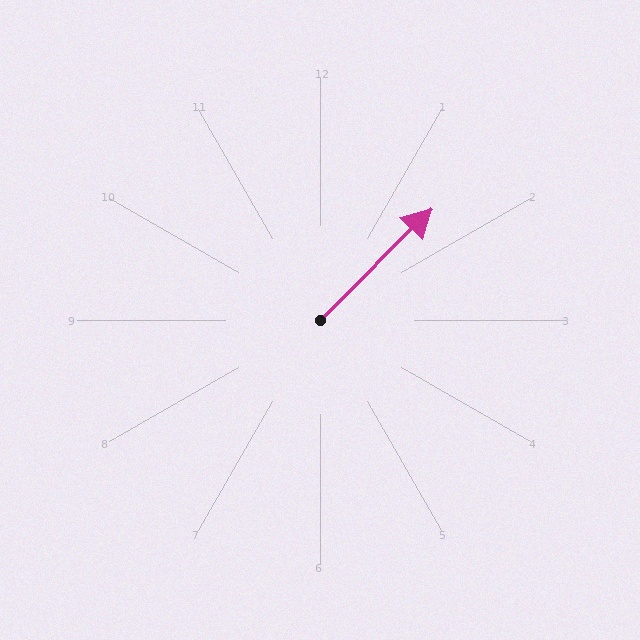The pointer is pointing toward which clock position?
Roughly 1 o'clock.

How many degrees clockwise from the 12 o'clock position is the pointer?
Approximately 45 degrees.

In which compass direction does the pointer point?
Northeast.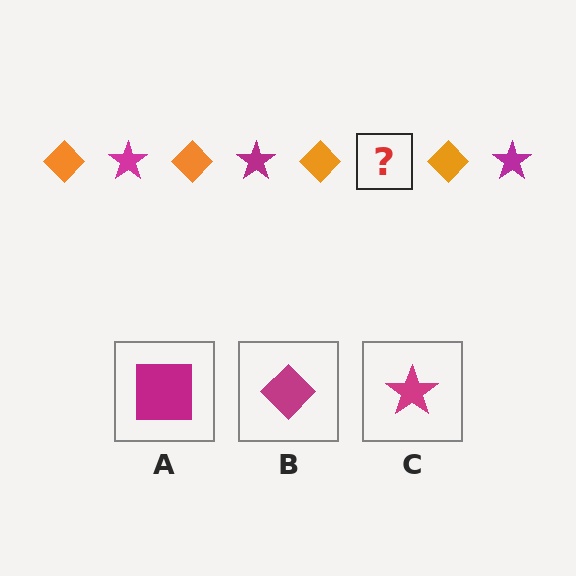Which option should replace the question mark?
Option C.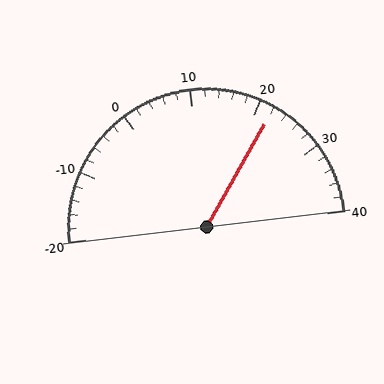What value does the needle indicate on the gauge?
The needle indicates approximately 22.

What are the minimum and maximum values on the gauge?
The gauge ranges from -20 to 40.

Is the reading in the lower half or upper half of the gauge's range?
The reading is in the upper half of the range (-20 to 40).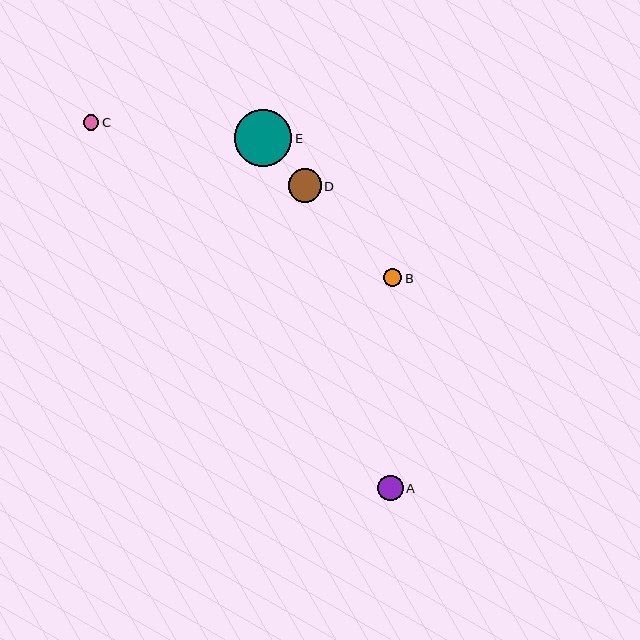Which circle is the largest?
Circle E is the largest with a size of approximately 57 pixels.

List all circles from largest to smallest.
From largest to smallest: E, D, A, B, C.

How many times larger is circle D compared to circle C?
Circle D is approximately 2.1 times the size of circle C.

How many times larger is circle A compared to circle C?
Circle A is approximately 1.6 times the size of circle C.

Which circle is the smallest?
Circle C is the smallest with a size of approximately 15 pixels.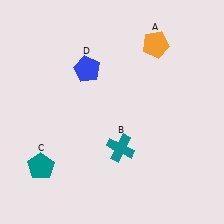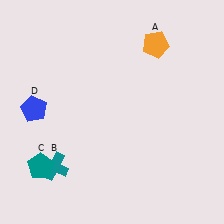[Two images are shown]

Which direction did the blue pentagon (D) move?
The blue pentagon (D) moved left.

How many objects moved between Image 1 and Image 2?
2 objects moved between the two images.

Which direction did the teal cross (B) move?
The teal cross (B) moved left.